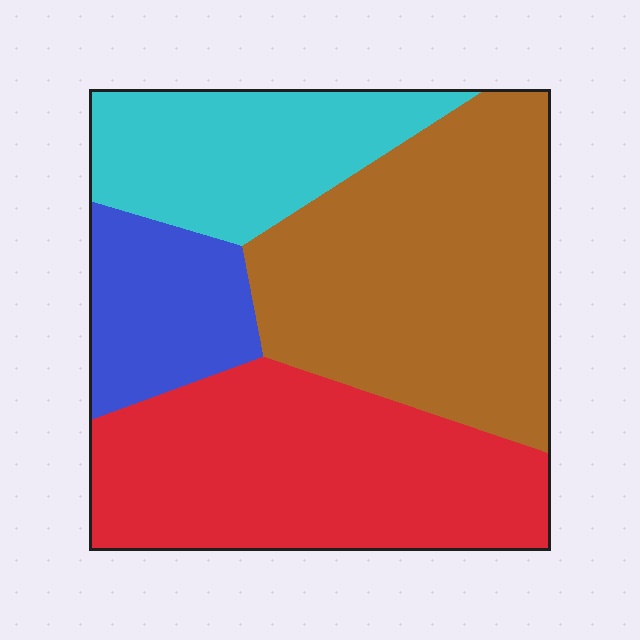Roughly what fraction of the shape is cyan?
Cyan takes up between a sixth and a third of the shape.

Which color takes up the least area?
Blue, at roughly 15%.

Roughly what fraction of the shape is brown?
Brown covers about 35% of the shape.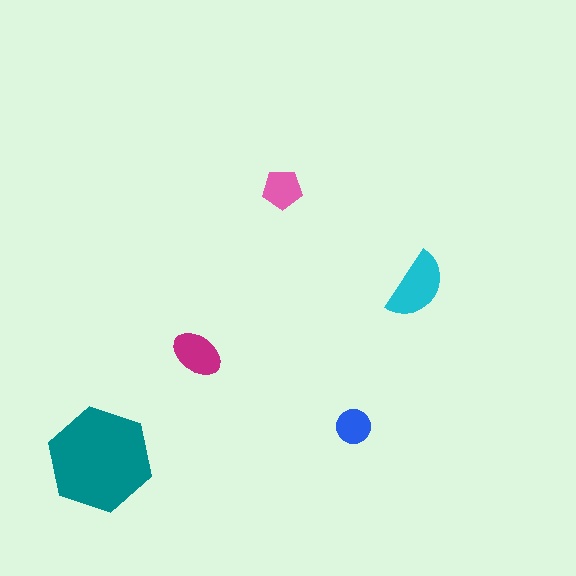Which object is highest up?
The pink pentagon is topmost.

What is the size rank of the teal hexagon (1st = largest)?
1st.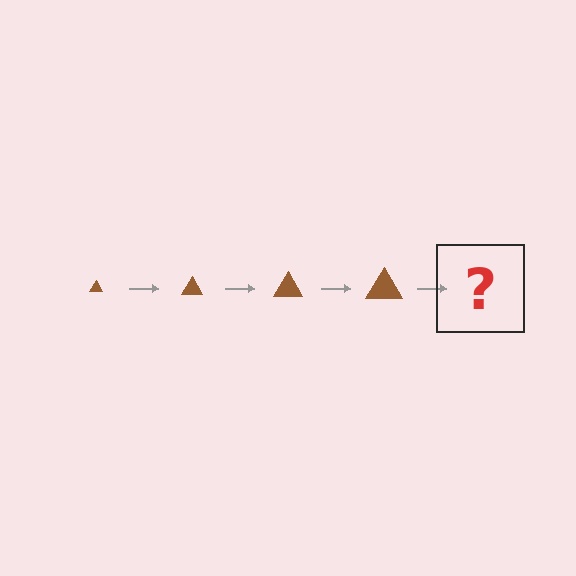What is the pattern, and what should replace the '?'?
The pattern is that the triangle gets progressively larger each step. The '?' should be a brown triangle, larger than the previous one.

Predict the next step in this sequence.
The next step is a brown triangle, larger than the previous one.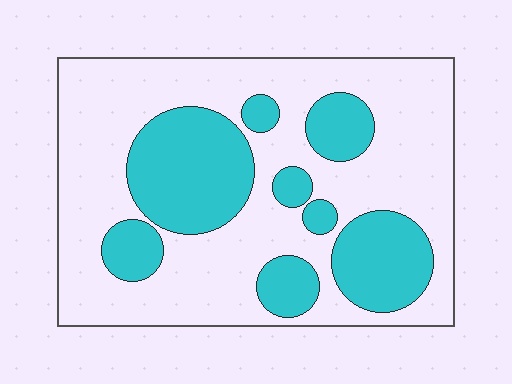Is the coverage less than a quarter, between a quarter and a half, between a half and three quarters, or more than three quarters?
Between a quarter and a half.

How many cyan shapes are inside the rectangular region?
8.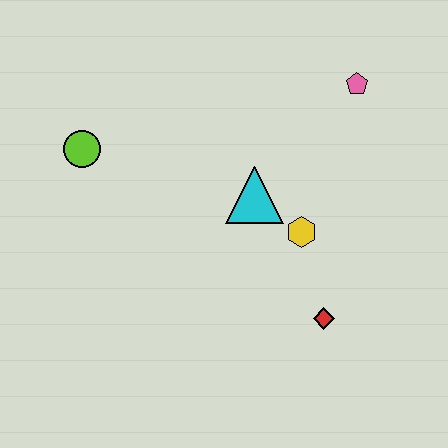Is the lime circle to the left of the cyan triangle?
Yes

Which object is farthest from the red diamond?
The lime circle is farthest from the red diamond.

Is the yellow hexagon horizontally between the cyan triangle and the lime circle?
No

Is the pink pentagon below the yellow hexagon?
No